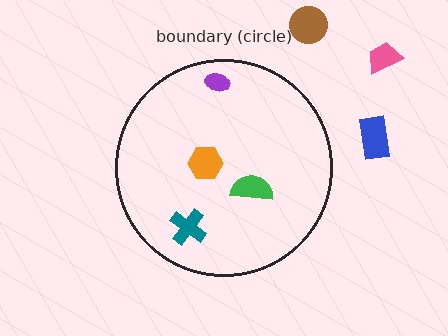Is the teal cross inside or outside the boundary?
Inside.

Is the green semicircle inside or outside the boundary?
Inside.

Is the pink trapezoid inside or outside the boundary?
Outside.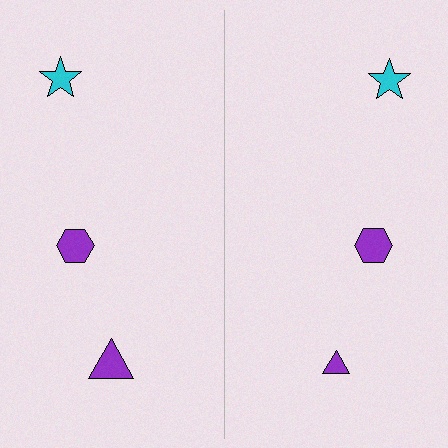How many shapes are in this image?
There are 6 shapes in this image.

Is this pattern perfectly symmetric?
No, the pattern is not perfectly symmetric. The purple triangle on the right side has a different size than its mirror counterpart.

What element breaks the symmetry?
The purple triangle on the right side has a different size than its mirror counterpart.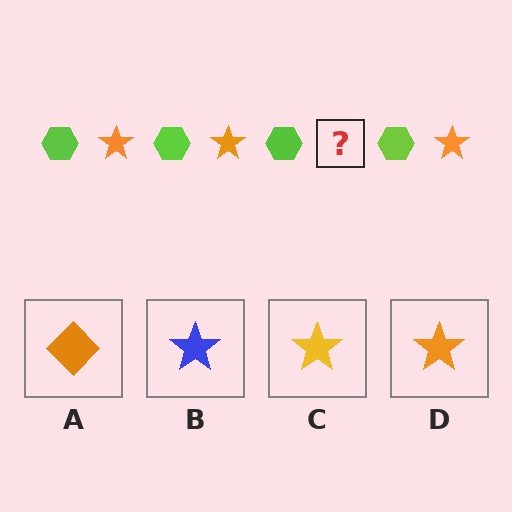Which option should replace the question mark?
Option D.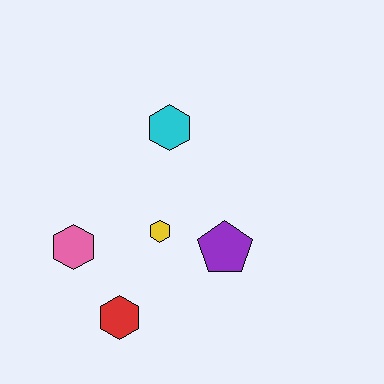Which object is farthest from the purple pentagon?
The pink hexagon is farthest from the purple pentagon.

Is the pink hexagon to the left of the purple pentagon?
Yes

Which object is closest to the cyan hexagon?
The yellow hexagon is closest to the cyan hexagon.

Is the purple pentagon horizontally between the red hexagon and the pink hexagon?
No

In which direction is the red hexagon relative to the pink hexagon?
The red hexagon is below the pink hexagon.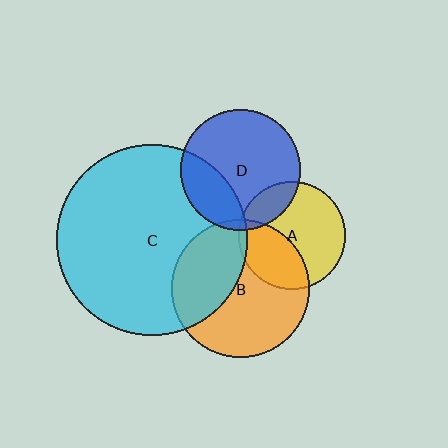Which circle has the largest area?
Circle C (cyan).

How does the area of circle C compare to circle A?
Approximately 3.2 times.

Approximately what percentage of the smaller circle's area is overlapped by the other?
Approximately 20%.